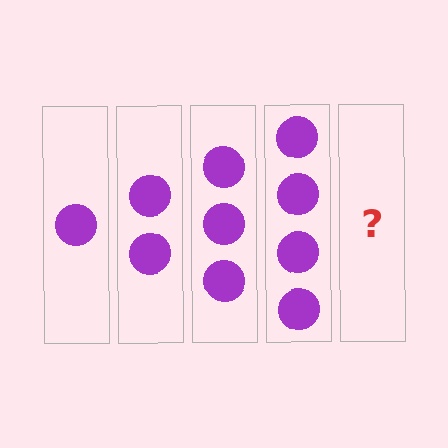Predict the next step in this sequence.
The next step is 5 circles.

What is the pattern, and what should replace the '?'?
The pattern is that each step adds one more circle. The '?' should be 5 circles.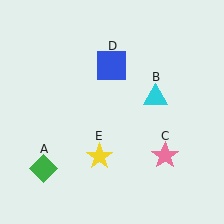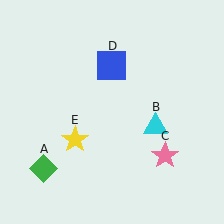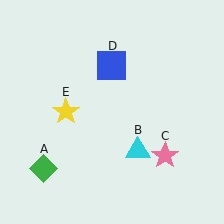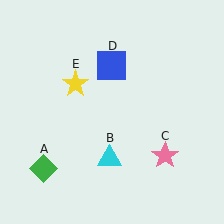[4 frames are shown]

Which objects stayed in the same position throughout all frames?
Green diamond (object A) and pink star (object C) and blue square (object D) remained stationary.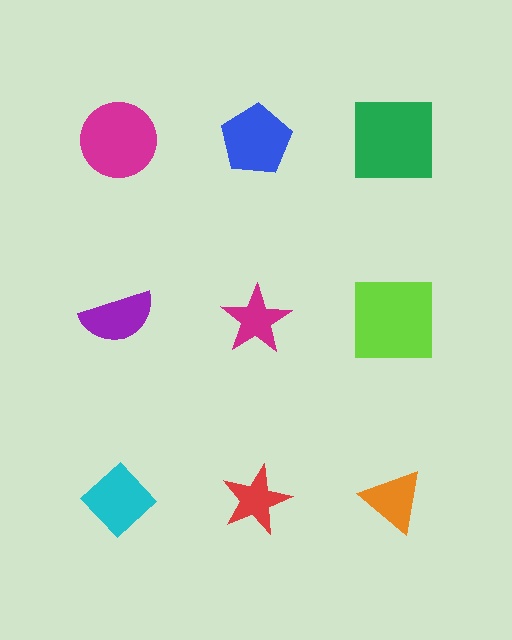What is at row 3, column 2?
A red star.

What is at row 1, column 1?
A magenta circle.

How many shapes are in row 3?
3 shapes.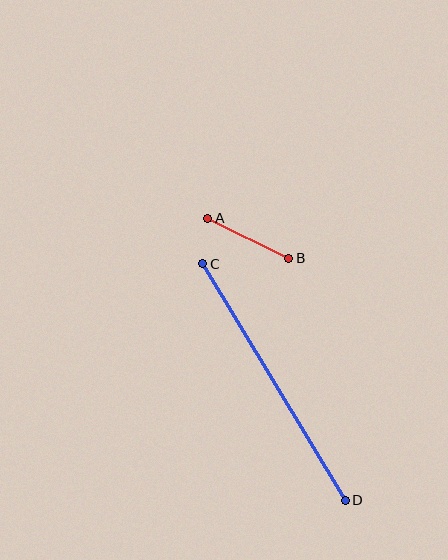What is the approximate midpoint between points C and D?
The midpoint is at approximately (274, 382) pixels.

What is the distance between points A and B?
The distance is approximately 91 pixels.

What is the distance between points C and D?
The distance is approximately 276 pixels.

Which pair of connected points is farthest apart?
Points C and D are farthest apart.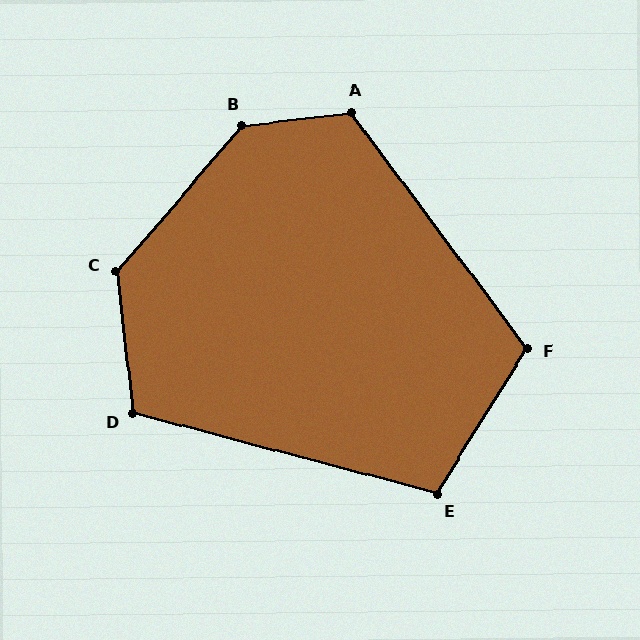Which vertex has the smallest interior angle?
E, at approximately 107 degrees.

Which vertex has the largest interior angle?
B, at approximately 137 degrees.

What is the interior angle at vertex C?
Approximately 133 degrees (obtuse).